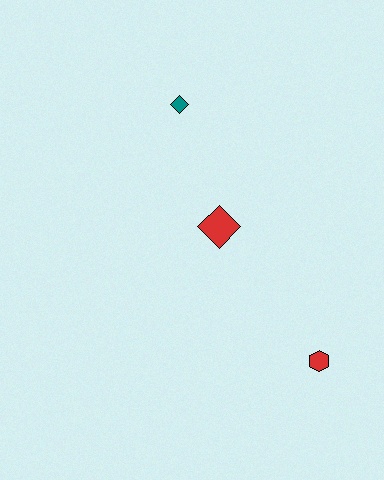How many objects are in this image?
There are 3 objects.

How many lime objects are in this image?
There are no lime objects.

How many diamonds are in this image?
There are 2 diamonds.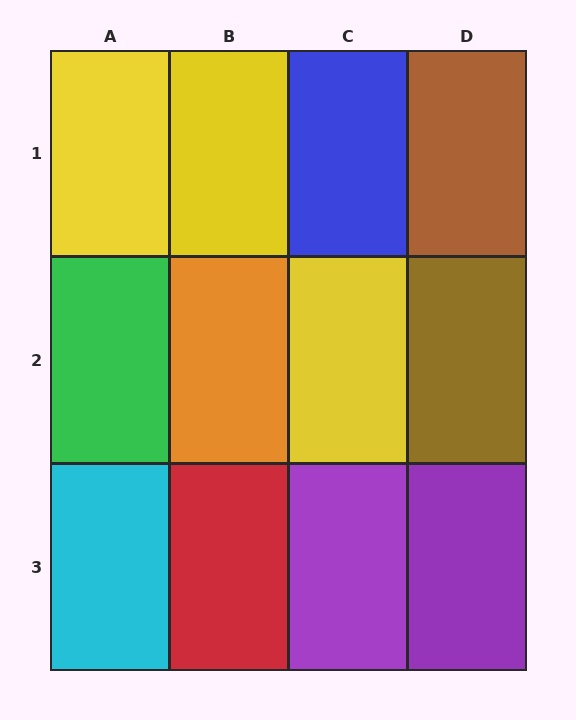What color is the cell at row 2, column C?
Yellow.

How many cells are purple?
2 cells are purple.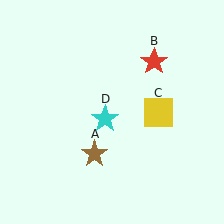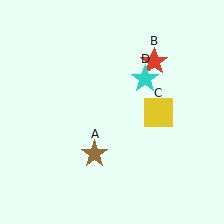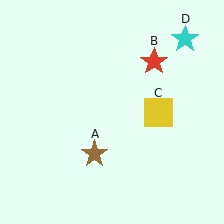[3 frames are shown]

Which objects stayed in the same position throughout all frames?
Brown star (object A) and red star (object B) and yellow square (object C) remained stationary.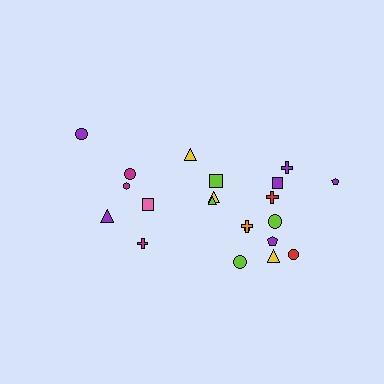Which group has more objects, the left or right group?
The right group.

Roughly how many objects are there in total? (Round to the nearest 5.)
Roughly 20 objects in total.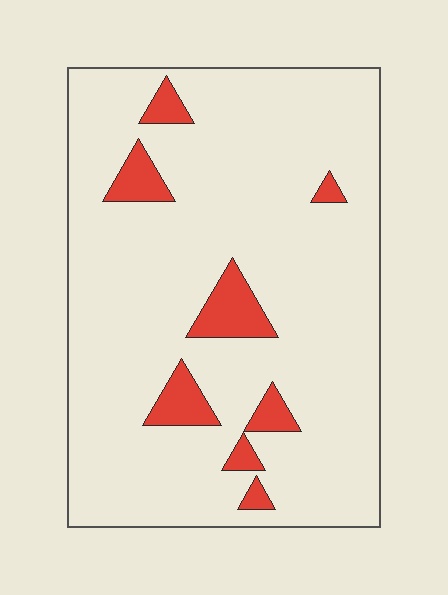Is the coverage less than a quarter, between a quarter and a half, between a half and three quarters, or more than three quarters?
Less than a quarter.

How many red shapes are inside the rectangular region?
8.